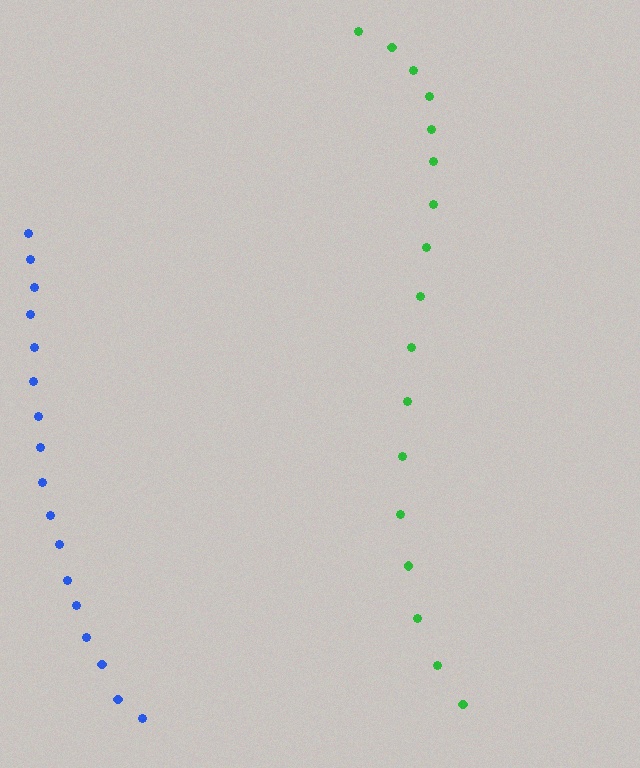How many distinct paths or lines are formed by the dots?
There are 2 distinct paths.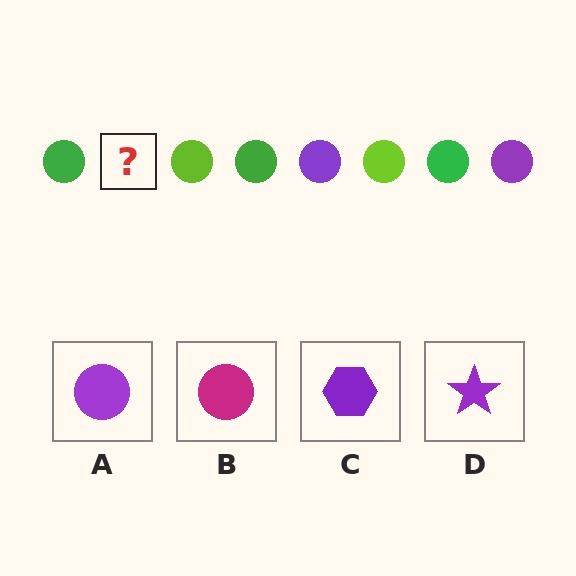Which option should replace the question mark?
Option A.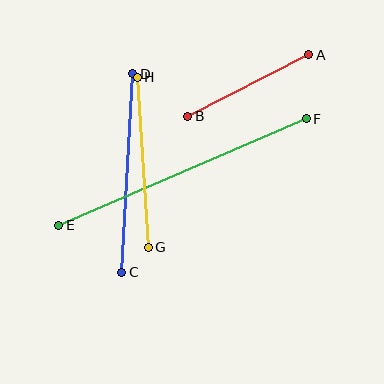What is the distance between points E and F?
The distance is approximately 269 pixels.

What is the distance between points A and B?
The distance is approximately 136 pixels.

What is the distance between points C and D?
The distance is approximately 199 pixels.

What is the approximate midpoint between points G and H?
The midpoint is at approximately (143, 162) pixels.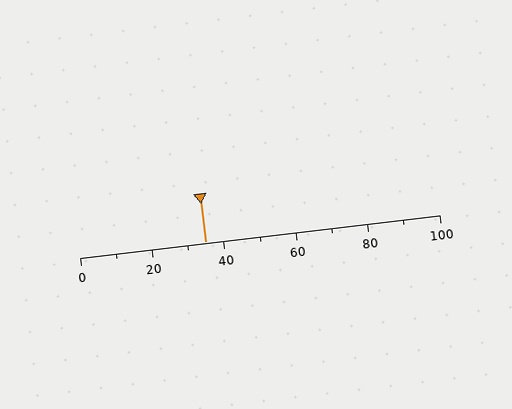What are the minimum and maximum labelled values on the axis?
The axis runs from 0 to 100.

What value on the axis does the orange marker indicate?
The marker indicates approximately 35.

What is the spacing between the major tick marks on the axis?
The major ticks are spaced 20 apart.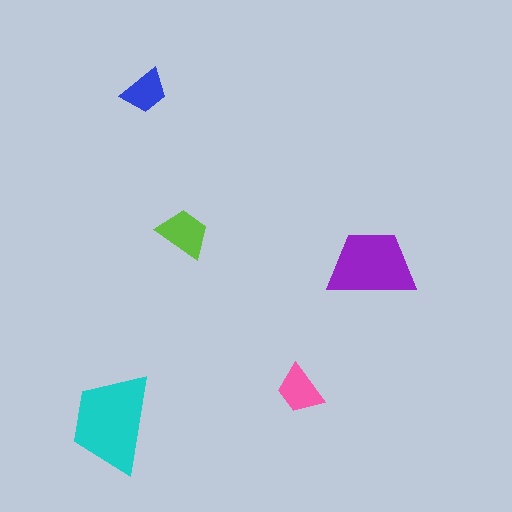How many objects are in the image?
There are 5 objects in the image.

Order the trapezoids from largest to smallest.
the cyan one, the purple one, the lime one, the pink one, the blue one.